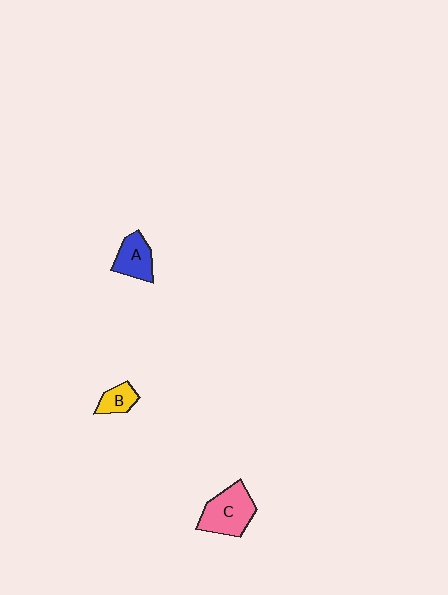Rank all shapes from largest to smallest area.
From largest to smallest: C (pink), A (blue), B (yellow).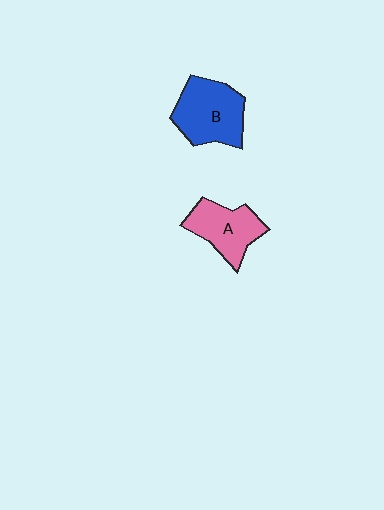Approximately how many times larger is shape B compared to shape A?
Approximately 1.2 times.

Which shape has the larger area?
Shape B (blue).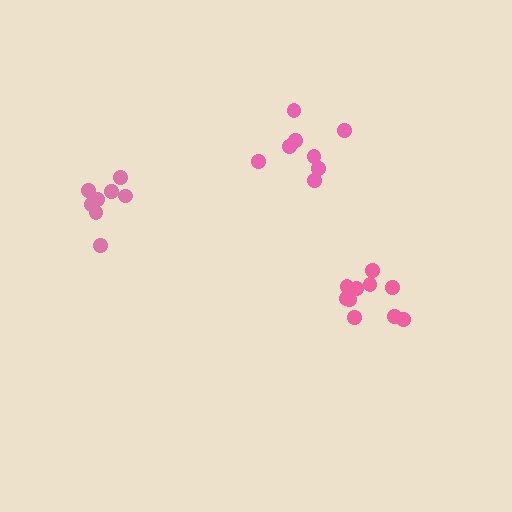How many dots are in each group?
Group 1: 10 dots, Group 2: 8 dots, Group 3: 8 dots (26 total).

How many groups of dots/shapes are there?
There are 3 groups.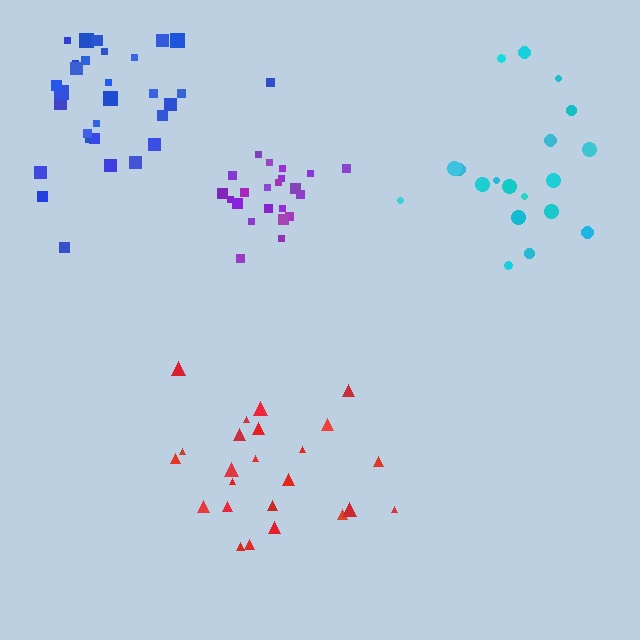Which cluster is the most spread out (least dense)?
Cyan.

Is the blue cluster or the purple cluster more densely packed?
Purple.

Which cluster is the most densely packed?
Purple.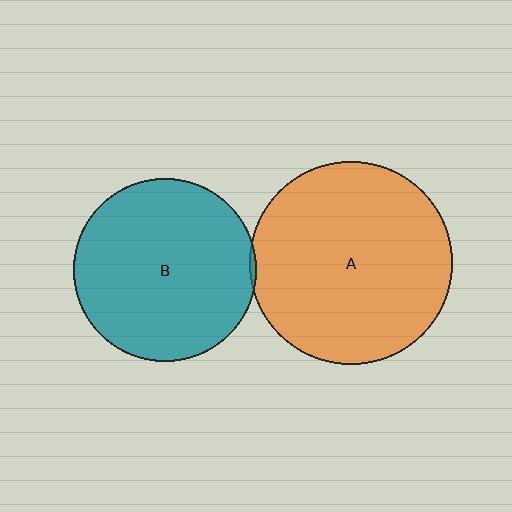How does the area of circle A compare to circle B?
Approximately 1.2 times.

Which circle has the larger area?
Circle A (orange).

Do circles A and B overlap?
Yes.